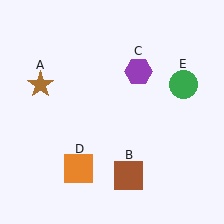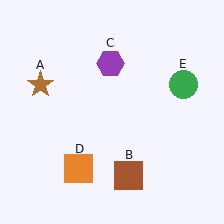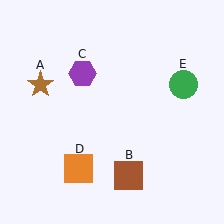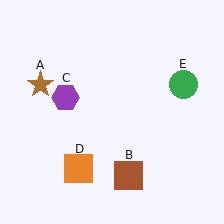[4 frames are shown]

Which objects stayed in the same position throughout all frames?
Brown star (object A) and brown square (object B) and orange square (object D) and green circle (object E) remained stationary.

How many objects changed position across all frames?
1 object changed position: purple hexagon (object C).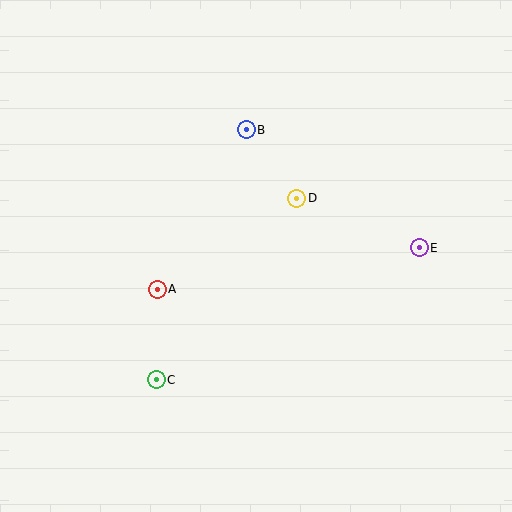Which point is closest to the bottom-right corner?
Point E is closest to the bottom-right corner.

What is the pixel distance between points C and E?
The distance between C and E is 295 pixels.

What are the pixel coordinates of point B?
Point B is at (246, 130).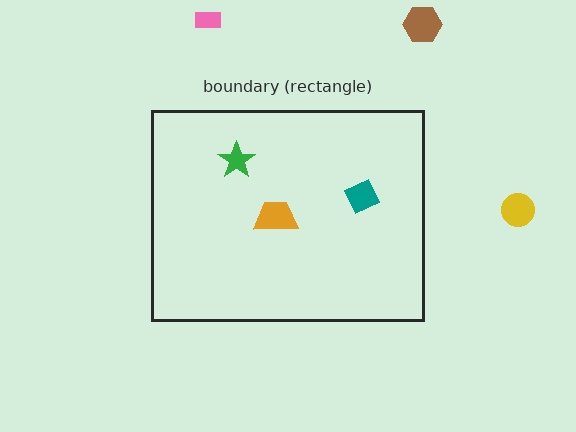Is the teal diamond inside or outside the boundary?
Inside.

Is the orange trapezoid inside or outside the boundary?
Inside.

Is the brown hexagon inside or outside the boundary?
Outside.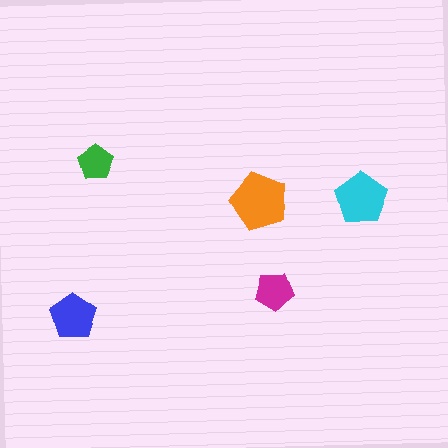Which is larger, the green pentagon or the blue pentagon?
The blue one.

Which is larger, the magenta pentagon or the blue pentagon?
The blue one.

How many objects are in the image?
There are 5 objects in the image.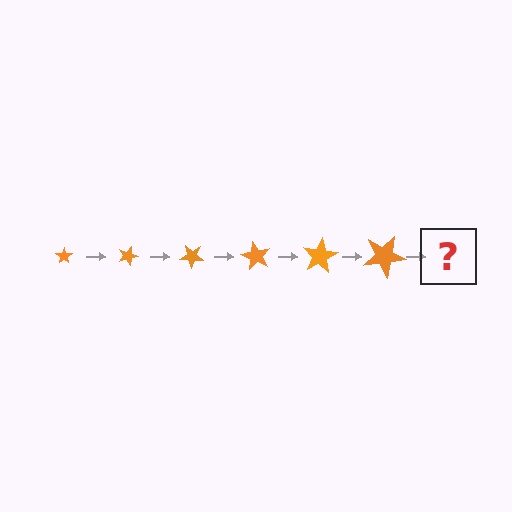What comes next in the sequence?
The next element should be a star, larger than the previous one and rotated 120 degrees from the start.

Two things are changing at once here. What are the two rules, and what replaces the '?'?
The two rules are that the star grows larger each step and it rotates 20 degrees each step. The '?' should be a star, larger than the previous one and rotated 120 degrees from the start.